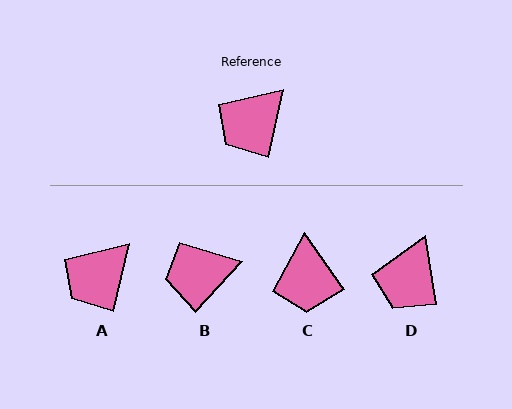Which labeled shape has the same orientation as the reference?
A.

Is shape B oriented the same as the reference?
No, it is off by about 30 degrees.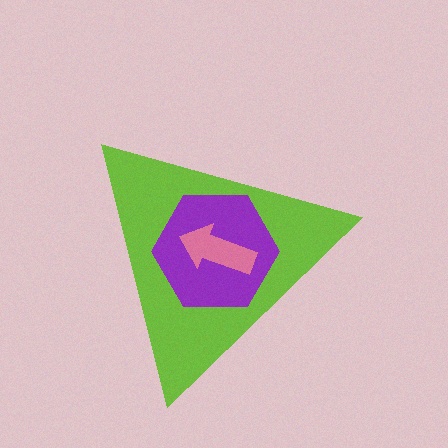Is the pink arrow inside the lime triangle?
Yes.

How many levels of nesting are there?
3.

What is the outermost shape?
The lime triangle.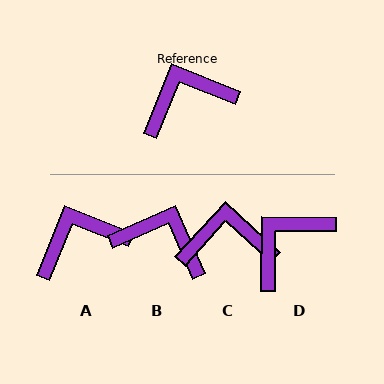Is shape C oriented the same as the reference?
No, it is off by about 20 degrees.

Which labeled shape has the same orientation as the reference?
A.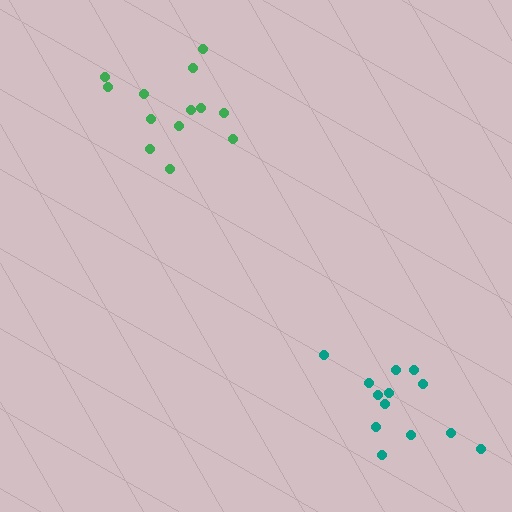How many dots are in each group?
Group 1: 13 dots, Group 2: 13 dots (26 total).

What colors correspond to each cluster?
The clusters are colored: green, teal.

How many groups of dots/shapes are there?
There are 2 groups.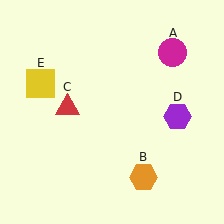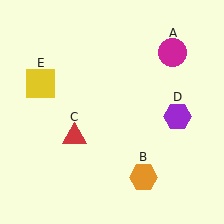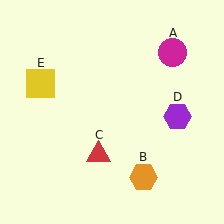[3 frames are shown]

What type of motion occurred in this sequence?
The red triangle (object C) rotated counterclockwise around the center of the scene.